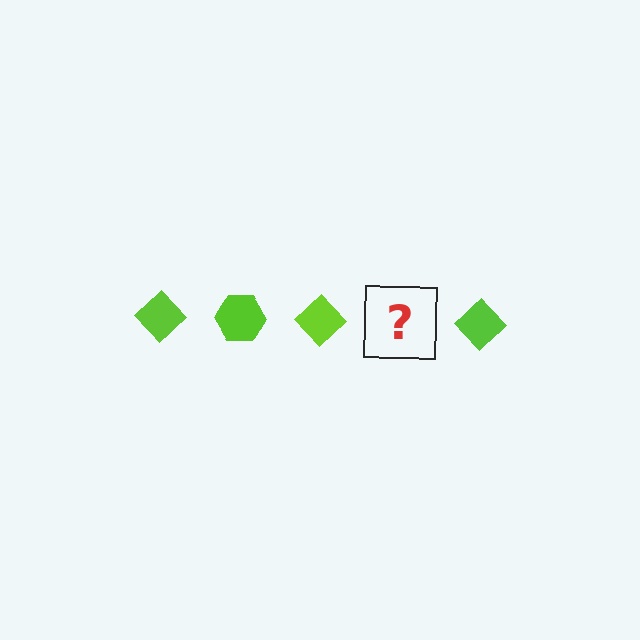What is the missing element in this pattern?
The missing element is a lime hexagon.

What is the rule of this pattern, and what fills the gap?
The rule is that the pattern cycles through diamond, hexagon shapes in lime. The gap should be filled with a lime hexagon.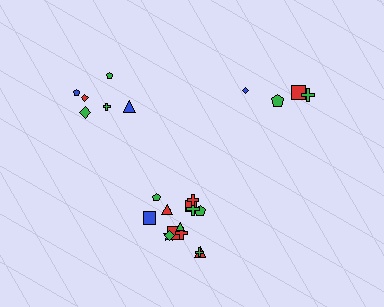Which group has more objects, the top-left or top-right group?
The top-left group.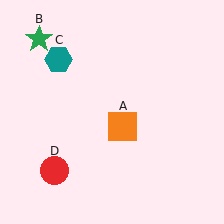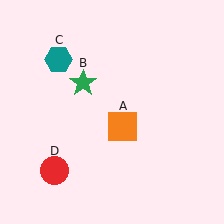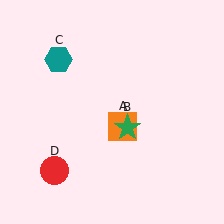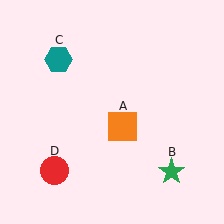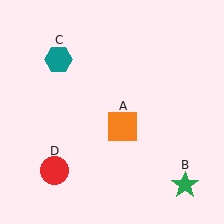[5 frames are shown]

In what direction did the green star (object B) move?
The green star (object B) moved down and to the right.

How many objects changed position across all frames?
1 object changed position: green star (object B).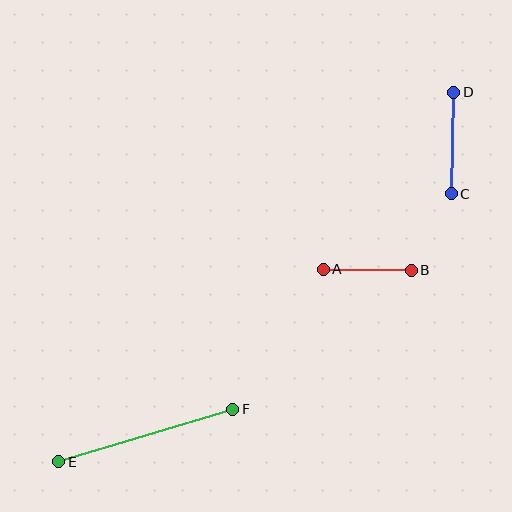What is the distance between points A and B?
The distance is approximately 88 pixels.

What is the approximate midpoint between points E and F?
The midpoint is at approximately (146, 436) pixels.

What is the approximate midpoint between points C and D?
The midpoint is at approximately (452, 143) pixels.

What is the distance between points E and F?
The distance is approximately 181 pixels.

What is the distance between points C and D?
The distance is approximately 102 pixels.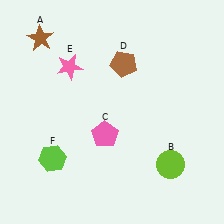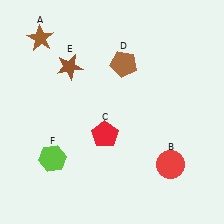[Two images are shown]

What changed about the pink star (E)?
In Image 1, E is pink. In Image 2, it changed to brown.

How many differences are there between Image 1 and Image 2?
There are 3 differences between the two images.